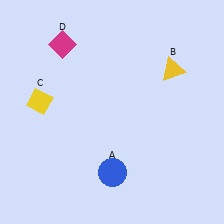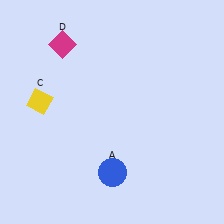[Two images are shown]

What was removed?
The yellow triangle (B) was removed in Image 2.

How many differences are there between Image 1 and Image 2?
There is 1 difference between the two images.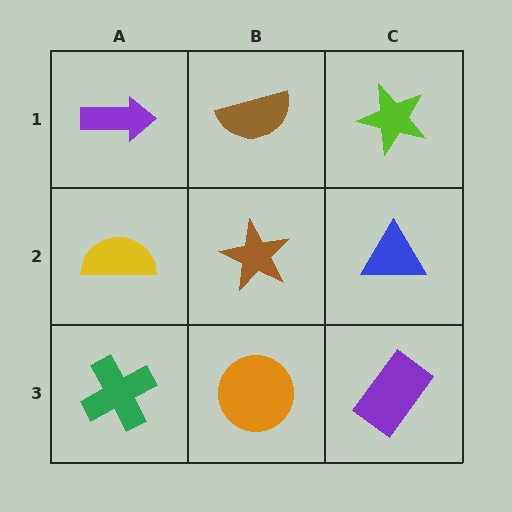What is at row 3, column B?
An orange circle.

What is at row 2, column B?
A brown star.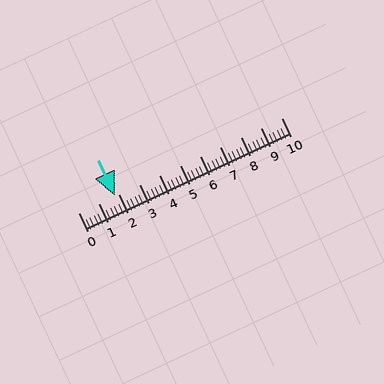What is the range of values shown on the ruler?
The ruler shows values from 0 to 10.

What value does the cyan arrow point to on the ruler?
The cyan arrow points to approximately 1.8.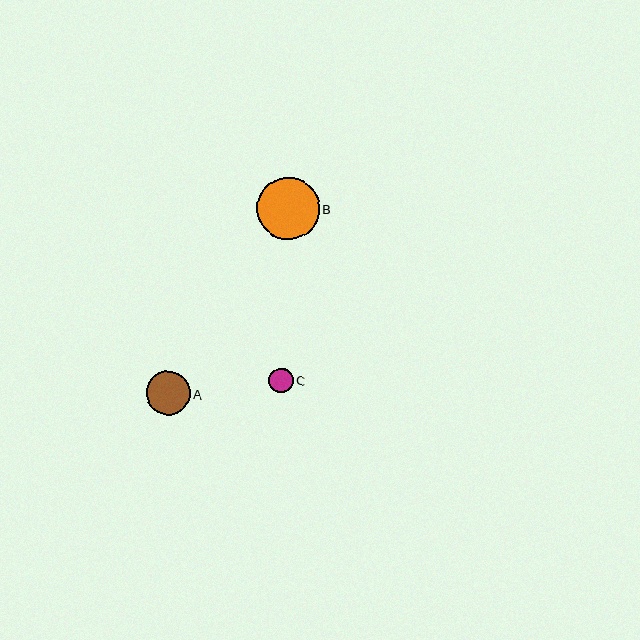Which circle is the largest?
Circle B is the largest with a size of approximately 63 pixels.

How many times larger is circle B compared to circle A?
Circle B is approximately 1.4 times the size of circle A.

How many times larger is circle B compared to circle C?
Circle B is approximately 2.5 times the size of circle C.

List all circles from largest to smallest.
From largest to smallest: B, A, C.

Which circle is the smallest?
Circle C is the smallest with a size of approximately 25 pixels.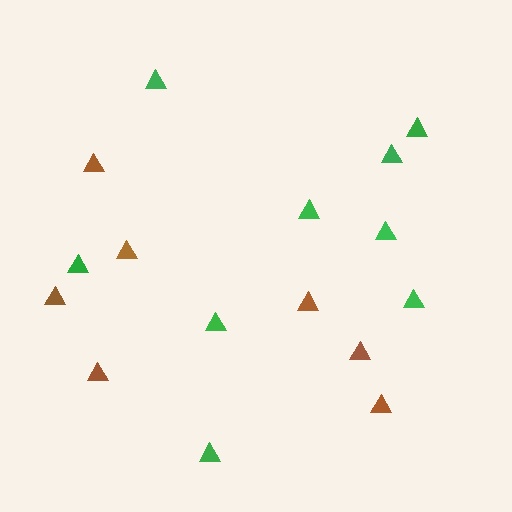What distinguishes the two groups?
There are 2 groups: one group of green triangles (9) and one group of brown triangles (7).